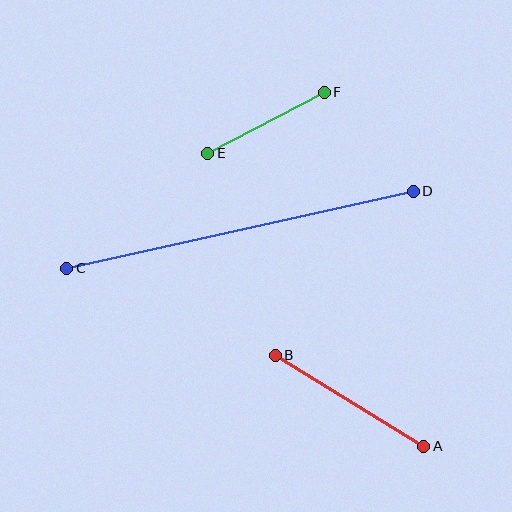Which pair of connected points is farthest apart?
Points C and D are farthest apart.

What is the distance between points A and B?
The distance is approximately 174 pixels.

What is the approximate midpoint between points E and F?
The midpoint is at approximately (266, 123) pixels.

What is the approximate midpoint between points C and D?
The midpoint is at approximately (240, 230) pixels.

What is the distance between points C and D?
The distance is approximately 355 pixels.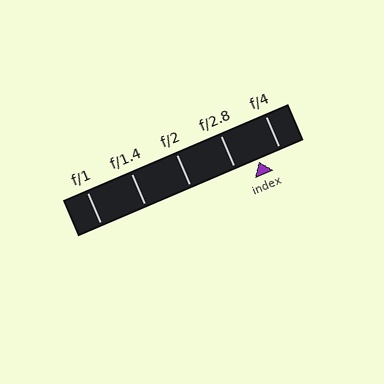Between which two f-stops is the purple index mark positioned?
The index mark is between f/2.8 and f/4.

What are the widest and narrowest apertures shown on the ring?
The widest aperture shown is f/1 and the narrowest is f/4.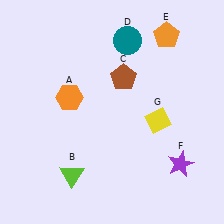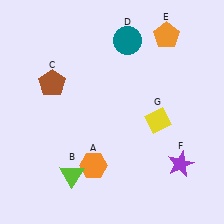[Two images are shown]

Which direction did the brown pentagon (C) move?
The brown pentagon (C) moved left.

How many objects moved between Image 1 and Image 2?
2 objects moved between the two images.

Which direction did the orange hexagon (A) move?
The orange hexagon (A) moved down.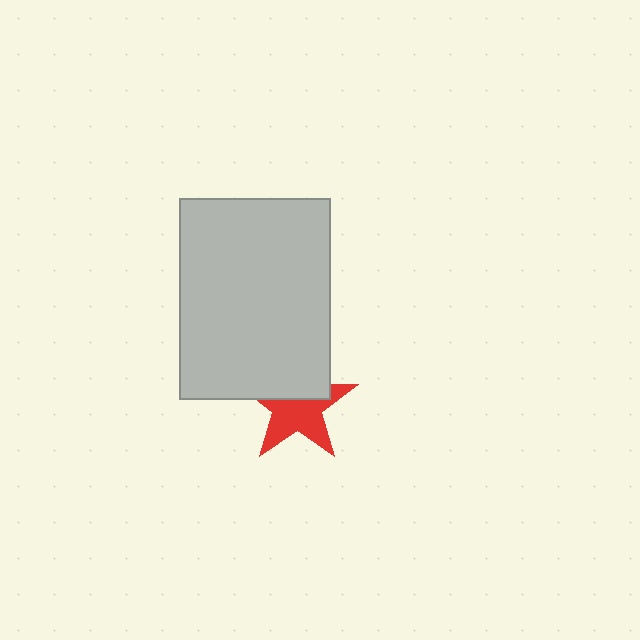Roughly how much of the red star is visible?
About half of it is visible (roughly 59%).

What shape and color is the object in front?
The object in front is a light gray rectangle.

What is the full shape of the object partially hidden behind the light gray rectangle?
The partially hidden object is a red star.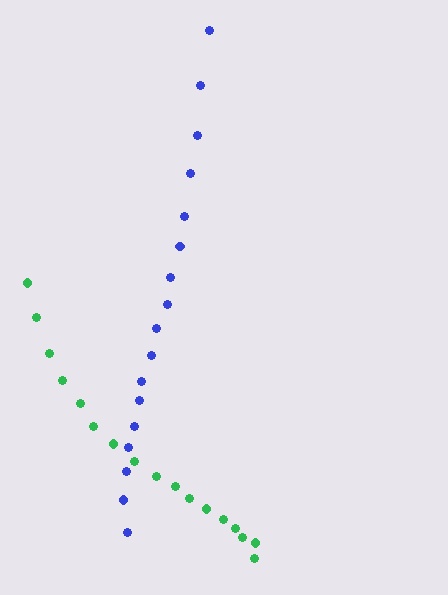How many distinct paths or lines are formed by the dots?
There are 2 distinct paths.